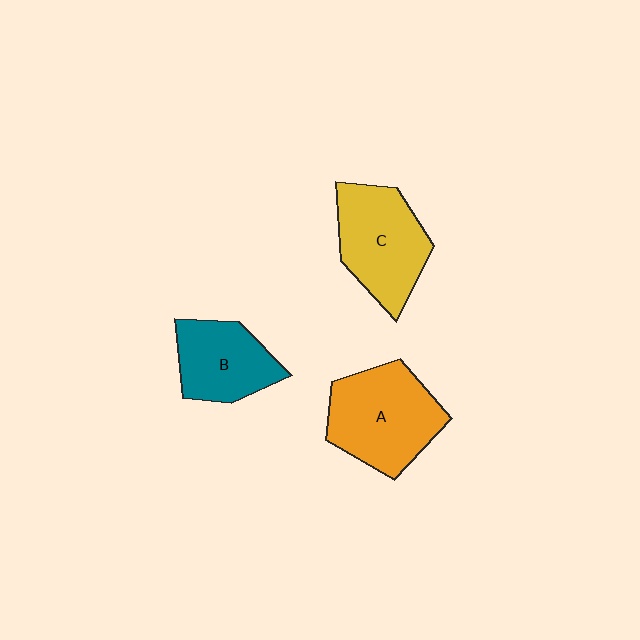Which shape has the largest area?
Shape A (orange).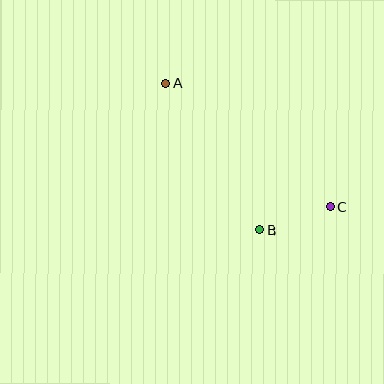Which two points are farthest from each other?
Points A and C are farthest from each other.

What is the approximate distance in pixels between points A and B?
The distance between A and B is approximately 174 pixels.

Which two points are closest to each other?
Points B and C are closest to each other.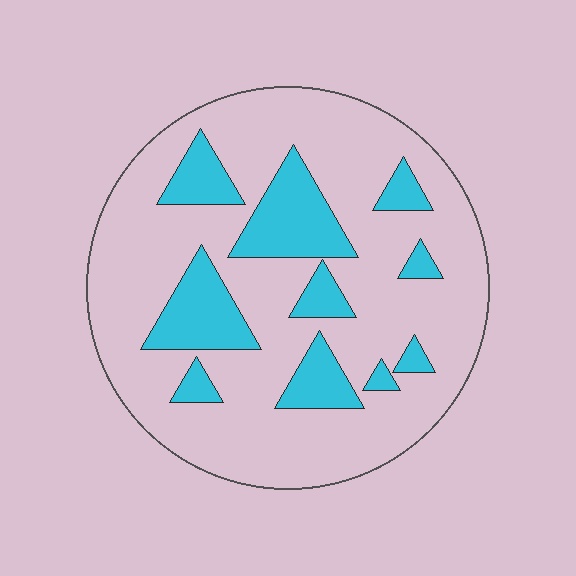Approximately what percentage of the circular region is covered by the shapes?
Approximately 25%.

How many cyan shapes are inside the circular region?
10.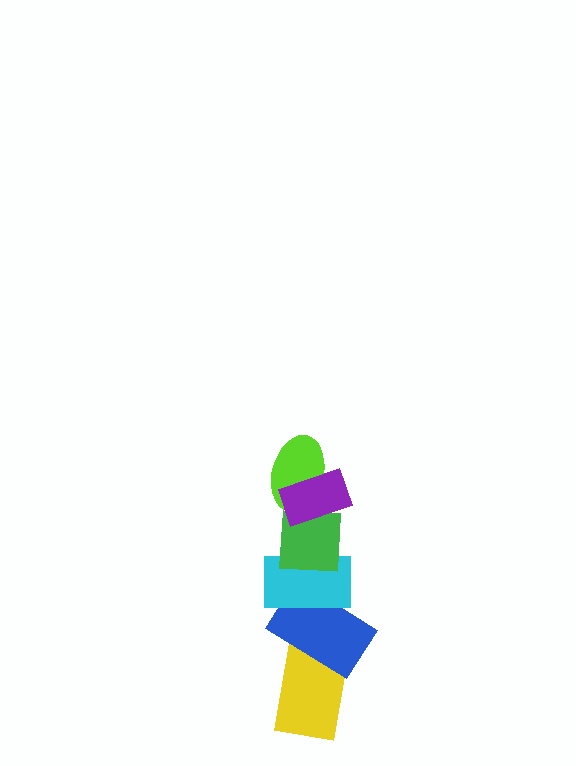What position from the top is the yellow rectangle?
The yellow rectangle is 6th from the top.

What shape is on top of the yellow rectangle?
The blue rectangle is on top of the yellow rectangle.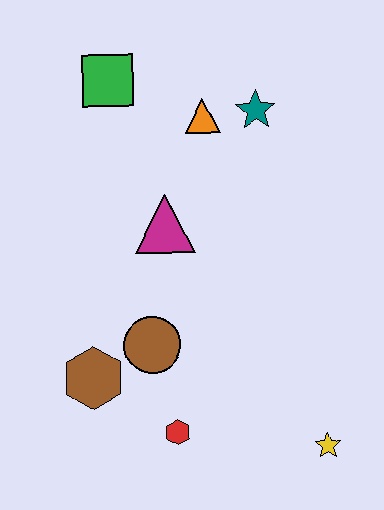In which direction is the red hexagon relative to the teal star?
The red hexagon is below the teal star.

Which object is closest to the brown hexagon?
The brown circle is closest to the brown hexagon.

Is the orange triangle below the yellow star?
No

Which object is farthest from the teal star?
The yellow star is farthest from the teal star.